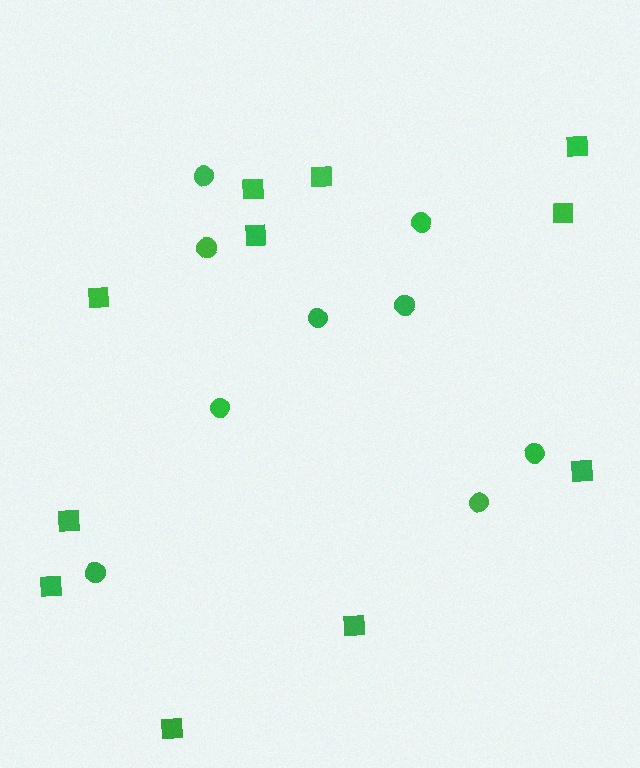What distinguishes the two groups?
There are 2 groups: one group of circles (9) and one group of squares (11).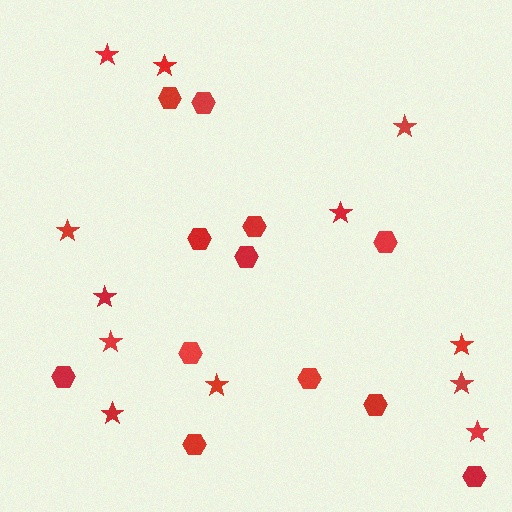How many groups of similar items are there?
There are 2 groups: one group of hexagons (12) and one group of stars (12).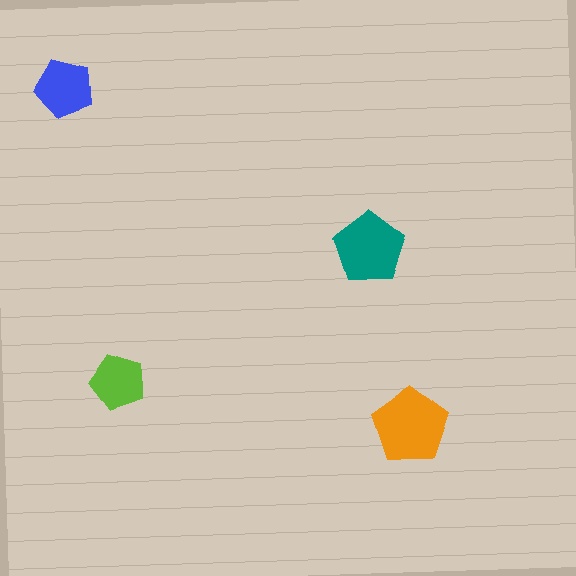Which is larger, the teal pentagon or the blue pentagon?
The teal one.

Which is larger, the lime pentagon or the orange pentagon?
The orange one.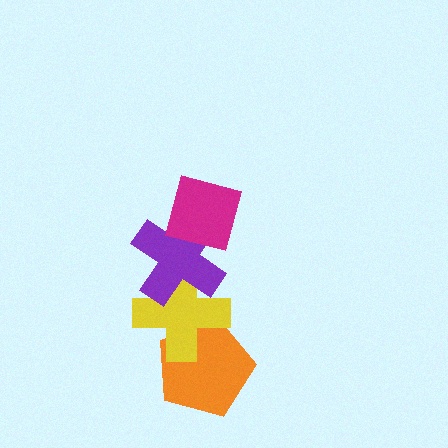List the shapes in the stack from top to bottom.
From top to bottom: the magenta square, the purple cross, the yellow cross, the orange pentagon.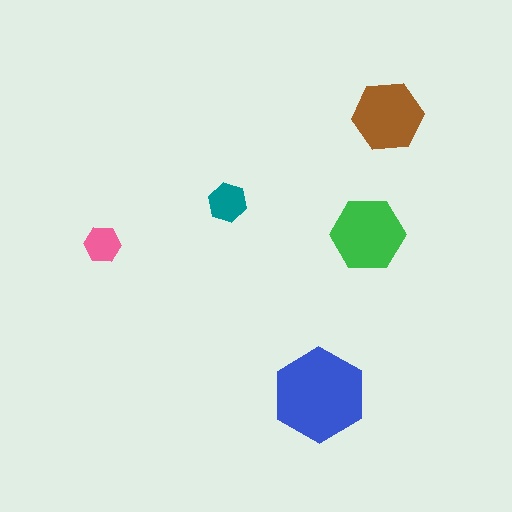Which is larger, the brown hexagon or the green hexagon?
The green one.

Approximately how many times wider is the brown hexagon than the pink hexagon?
About 2 times wider.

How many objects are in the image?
There are 5 objects in the image.